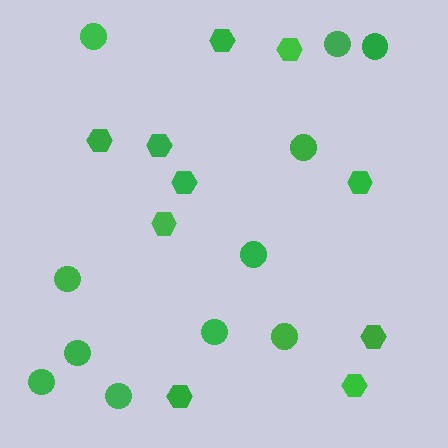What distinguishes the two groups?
There are 2 groups: one group of circles (11) and one group of hexagons (10).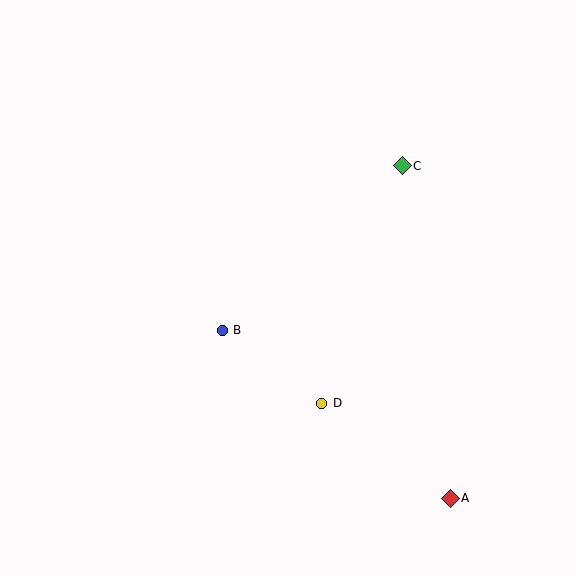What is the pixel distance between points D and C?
The distance between D and C is 251 pixels.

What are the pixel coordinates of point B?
Point B is at (222, 330).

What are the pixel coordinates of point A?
Point A is at (450, 498).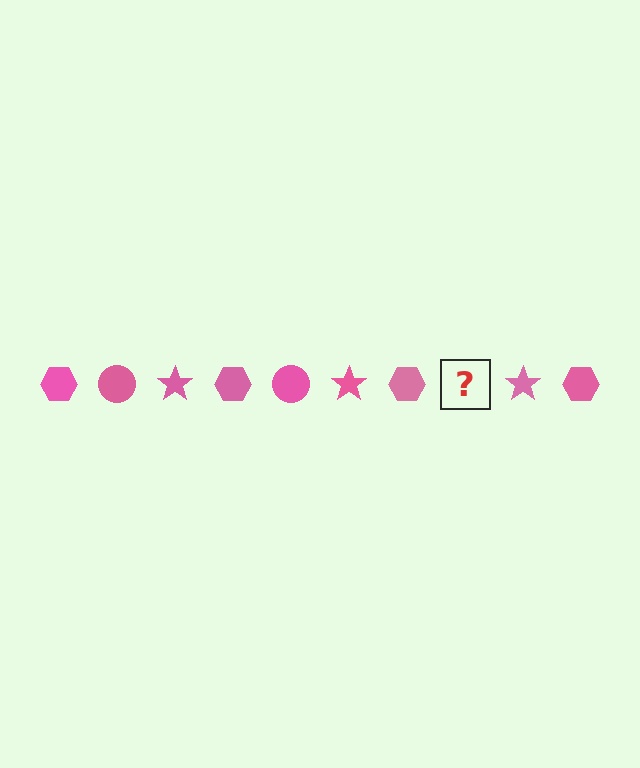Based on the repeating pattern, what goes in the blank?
The blank should be a pink circle.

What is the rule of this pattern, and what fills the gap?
The rule is that the pattern cycles through hexagon, circle, star shapes in pink. The gap should be filled with a pink circle.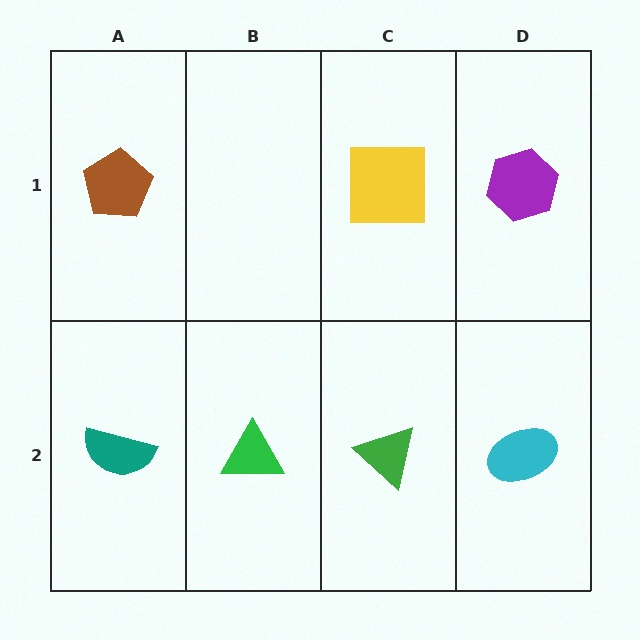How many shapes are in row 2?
4 shapes.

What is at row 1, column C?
A yellow square.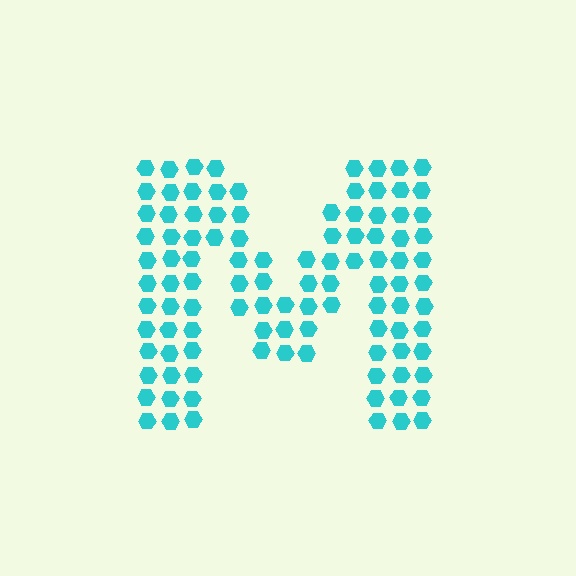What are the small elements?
The small elements are hexagons.